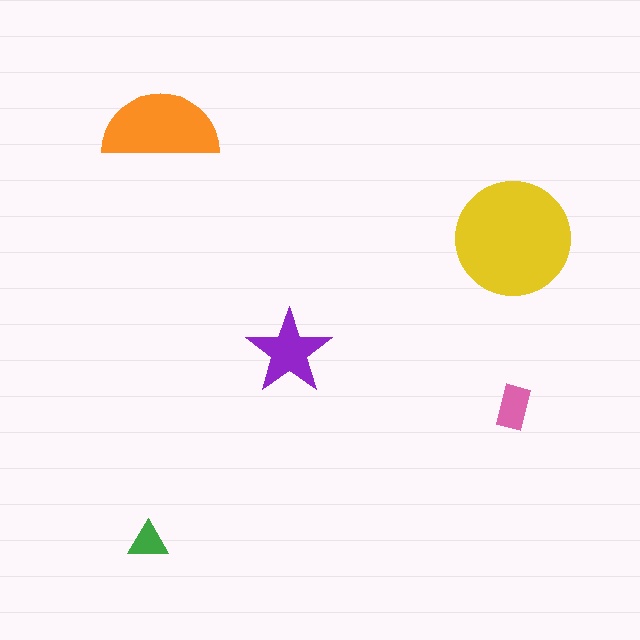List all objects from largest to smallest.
The yellow circle, the orange semicircle, the purple star, the pink rectangle, the green triangle.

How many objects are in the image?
There are 5 objects in the image.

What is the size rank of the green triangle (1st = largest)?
5th.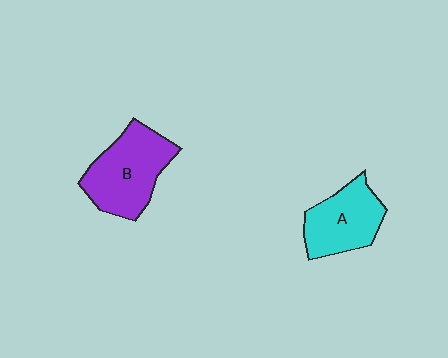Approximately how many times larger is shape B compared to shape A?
Approximately 1.2 times.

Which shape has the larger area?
Shape B (purple).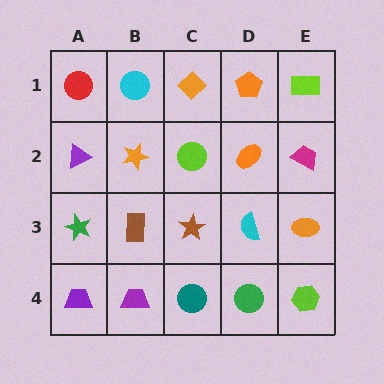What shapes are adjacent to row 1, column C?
A lime circle (row 2, column C), a cyan circle (row 1, column B), an orange pentagon (row 1, column D).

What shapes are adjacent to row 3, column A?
A purple triangle (row 2, column A), a purple trapezoid (row 4, column A), a brown rectangle (row 3, column B).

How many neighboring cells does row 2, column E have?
3.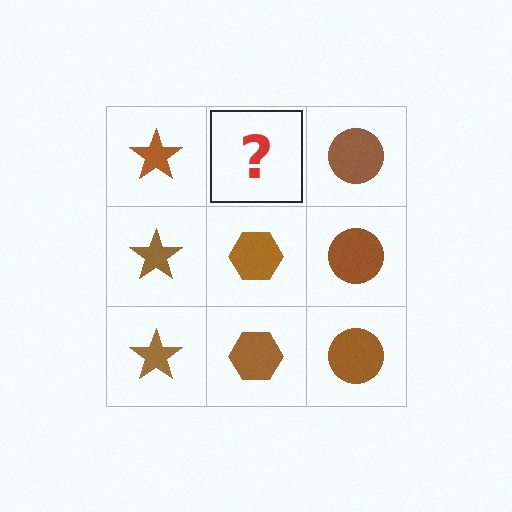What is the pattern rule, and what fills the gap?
The rule is that each column has a consistent shape. The gap should be filled with a brown hexagon.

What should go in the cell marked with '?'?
The missing cell should contain a brown hexagon.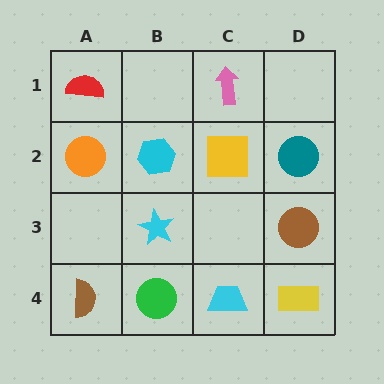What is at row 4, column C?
A cyan trapezoid.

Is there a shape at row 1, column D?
No, that cell is empty.